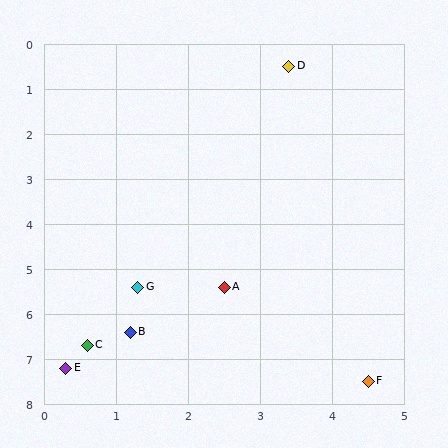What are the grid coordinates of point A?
Point A is at approximately (2.5, 5.4).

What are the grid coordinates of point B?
Point B is at approximately (1.2, 6.4).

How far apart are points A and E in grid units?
Points A and E are about 2.8 grid units apart.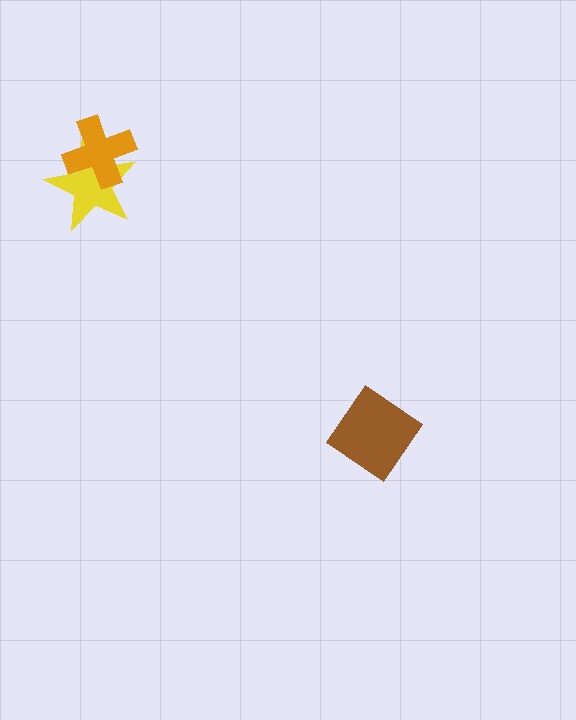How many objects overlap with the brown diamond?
0 objects overlap with the brown diamond.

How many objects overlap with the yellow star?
1 object overlaps with the yellow star.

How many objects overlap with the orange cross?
1 object overlaps with the orange cross.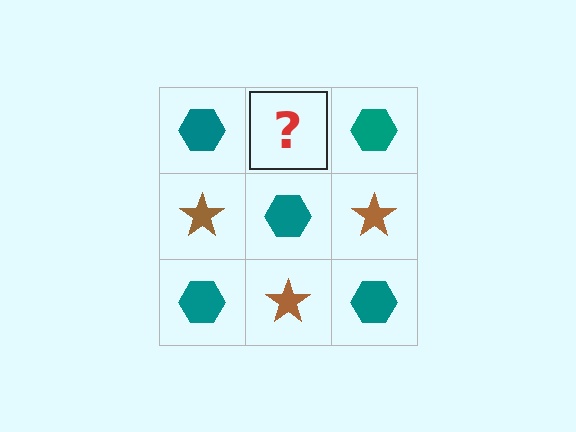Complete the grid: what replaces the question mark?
The question mark should be replaced with a brown star.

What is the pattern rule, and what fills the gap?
The rule is that it alternates teal hexagon and brown star in a checkerboard pattern. The gap should be filled with a brown star.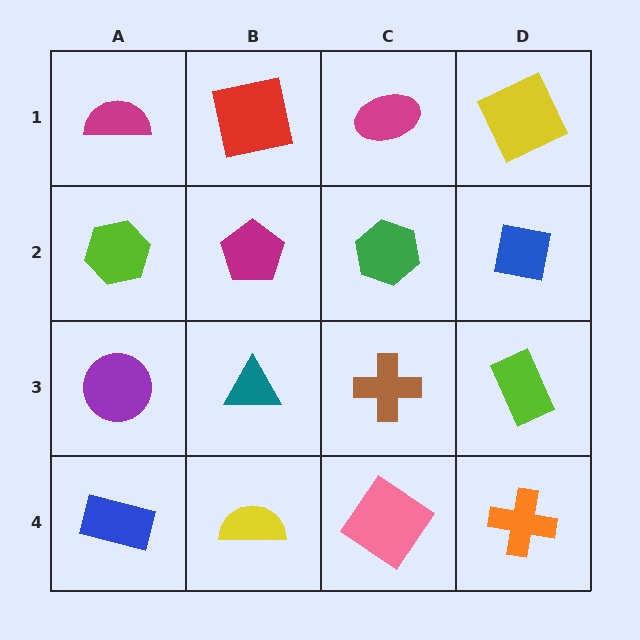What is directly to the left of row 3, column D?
A brown cross.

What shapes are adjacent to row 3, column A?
A lime hexagon (row 2, column A), a blue rectangle (row 4, column A), a teal triangle (row 3, column B).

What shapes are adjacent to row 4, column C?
A brown cross (row 3, column C), a yellow semicircle (row 4, column B), an orange cross (row 4, column D).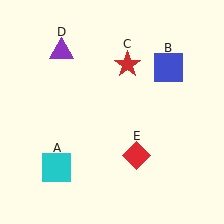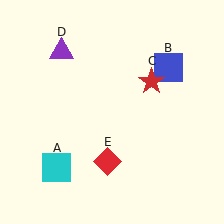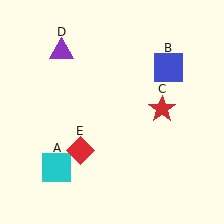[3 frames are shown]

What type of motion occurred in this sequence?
The red star (object C), red diamond (object E) rotated clockwise around the center of the scene.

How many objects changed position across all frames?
2 objects changed position: red star (object C), red diamond (object E).